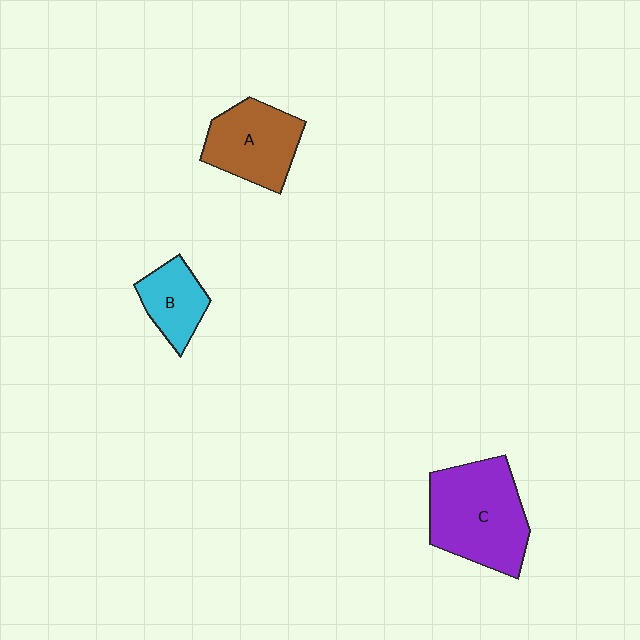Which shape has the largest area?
Shape C (purple).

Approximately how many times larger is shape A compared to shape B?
Approximately 1.5 times.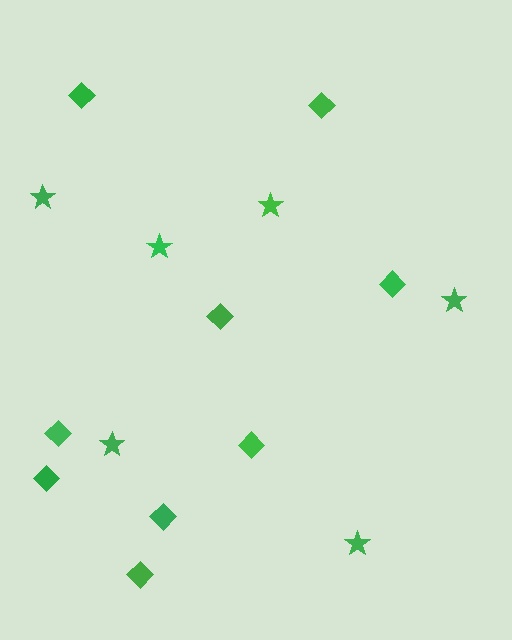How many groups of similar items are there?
There are 2 groups: one group of stars (6) and one group of diamonds (9).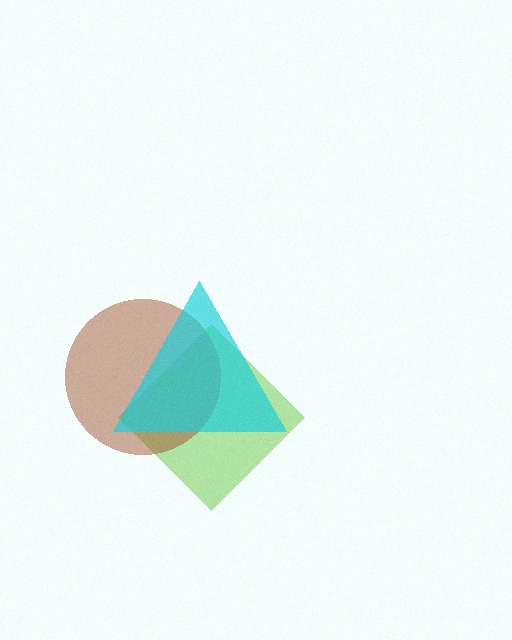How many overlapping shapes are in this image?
There are 3 overlapping shapes in the image.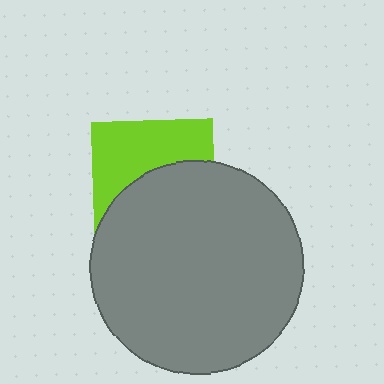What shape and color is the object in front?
The object in front is a gray circle.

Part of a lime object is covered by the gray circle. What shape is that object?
It is a square.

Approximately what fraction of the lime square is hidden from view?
Roughly 54% of the lime square is hidden behind the gray circle.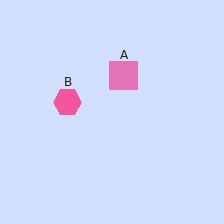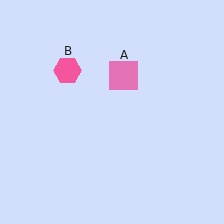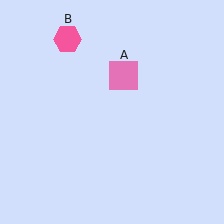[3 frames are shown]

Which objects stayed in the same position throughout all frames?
Pink square (object A) remained stationary.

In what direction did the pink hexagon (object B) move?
The pink hexagon (object B) moved up.